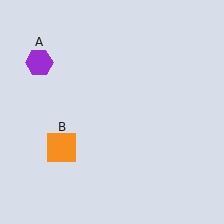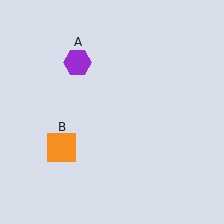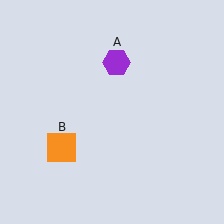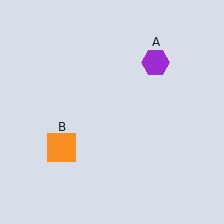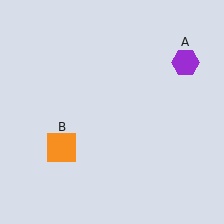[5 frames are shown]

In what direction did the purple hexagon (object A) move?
The purple hexagon (object A) moved right.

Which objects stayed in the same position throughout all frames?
Orange square (object B) remained stationary.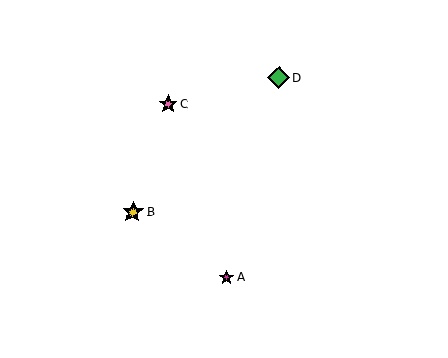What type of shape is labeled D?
Shape D is a green diamond.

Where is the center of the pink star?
The center of the pink star is at (168, 104).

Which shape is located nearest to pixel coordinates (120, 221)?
The yellow star (labeled B) at (133, 212) is nearest to that location.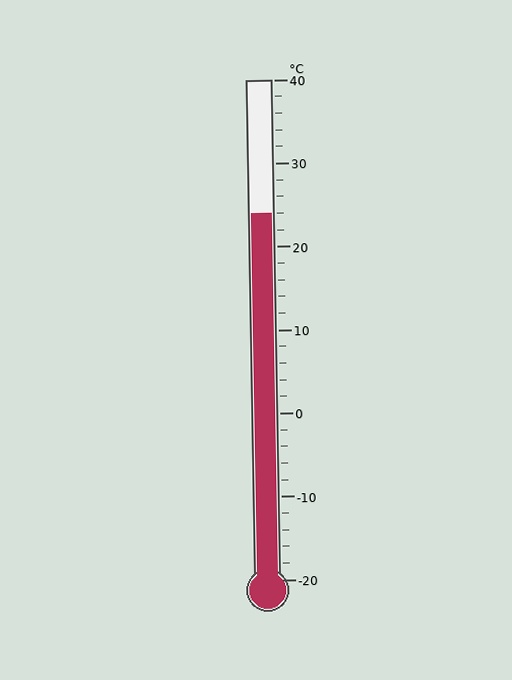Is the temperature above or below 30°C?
The temperature is below 30°C.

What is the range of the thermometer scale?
The thermometer scale ranges from -20°C to 40°C.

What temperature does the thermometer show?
The thermometer shows approximately 24°C.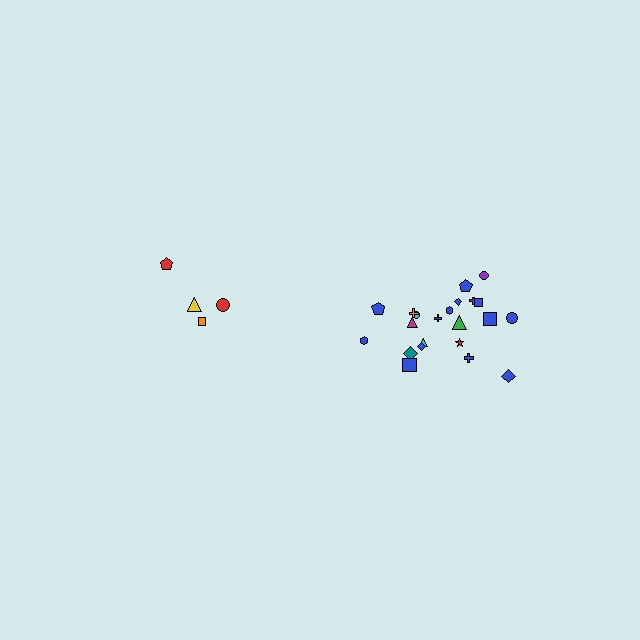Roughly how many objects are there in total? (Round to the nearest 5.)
Roughly 25 objects in total.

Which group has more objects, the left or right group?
The right group.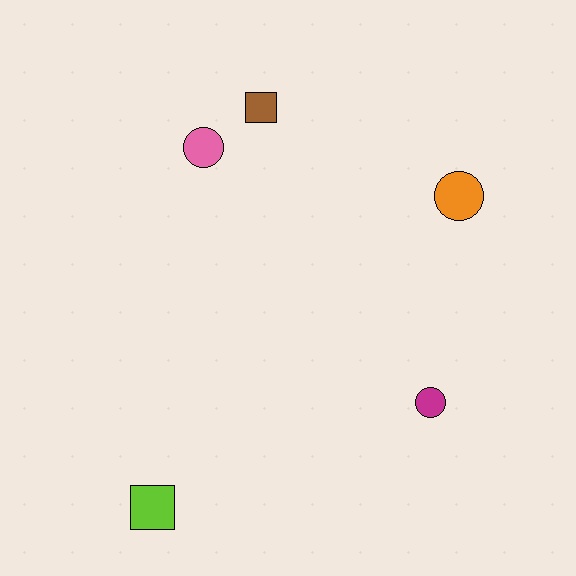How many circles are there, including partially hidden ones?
There are 3 circles.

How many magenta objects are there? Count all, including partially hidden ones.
There is 1 magenta object.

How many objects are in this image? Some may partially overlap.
There are 5 objects.